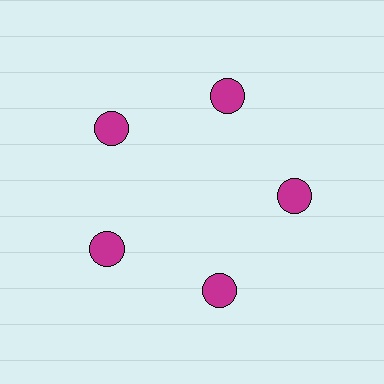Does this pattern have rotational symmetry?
Yes, this pattern has 5-fold rotational symmetry. It looks the same after rotating 72 degrees around the center.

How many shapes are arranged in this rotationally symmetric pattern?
There are 5 shapes, arranged in 5 groups of 1.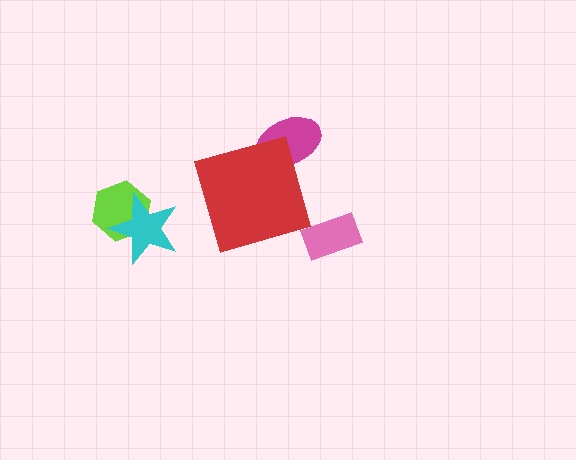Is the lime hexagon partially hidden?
Yes, it is partially covered by another shape.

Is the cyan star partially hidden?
No, no other shape covers it.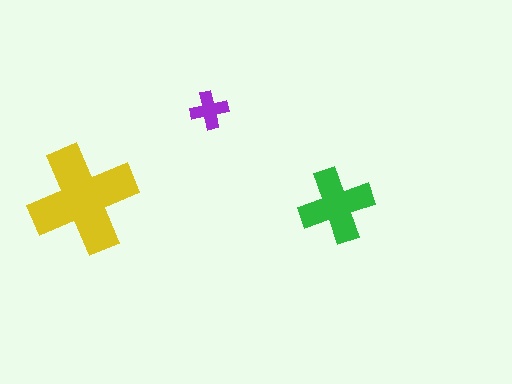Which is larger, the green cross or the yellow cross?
The yellow one.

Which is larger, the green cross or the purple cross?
The green one.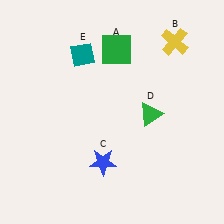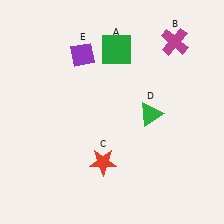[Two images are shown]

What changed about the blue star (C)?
In Image 1, C is blue. In Image 2, it changed to red.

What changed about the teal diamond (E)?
In Image 1, E is teal. In Image 2, it changed to purple.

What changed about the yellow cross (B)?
In Image 1, B is yellow. In Image 2, it changed to magenta.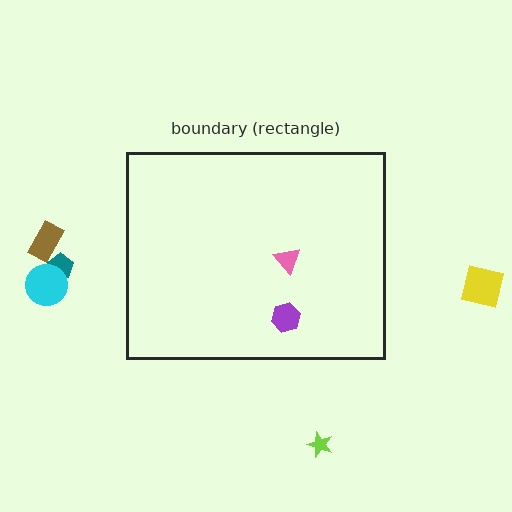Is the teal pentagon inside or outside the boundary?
Outside.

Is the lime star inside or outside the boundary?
Outside.